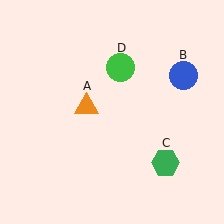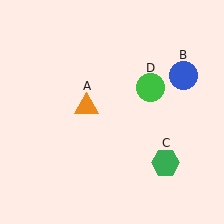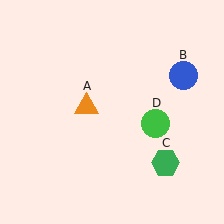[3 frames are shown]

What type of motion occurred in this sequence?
The green circle (object D) rotated clockwise around the center of the scene.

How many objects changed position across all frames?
1 object changed position: green circle (object D).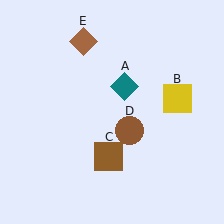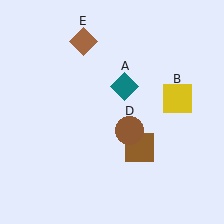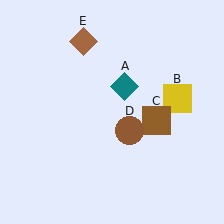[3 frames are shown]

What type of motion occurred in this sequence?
The brown square (object C) rotated counterclockwise around the center of the scene.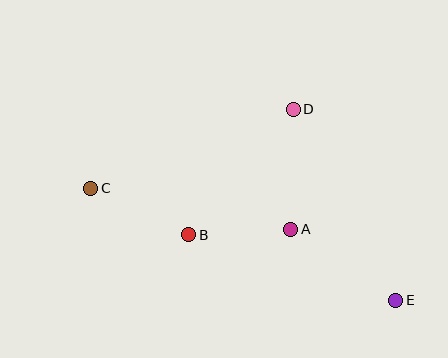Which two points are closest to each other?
Points A and B are closest to each other.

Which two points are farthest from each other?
Points C and E are farthest from each other.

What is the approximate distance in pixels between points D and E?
The distance between D and E is approximately 216 pixels.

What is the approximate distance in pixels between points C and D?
The distance between C and D is approximately 217 pixels.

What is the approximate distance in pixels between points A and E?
The distance between A and E is approximately 127 pixels.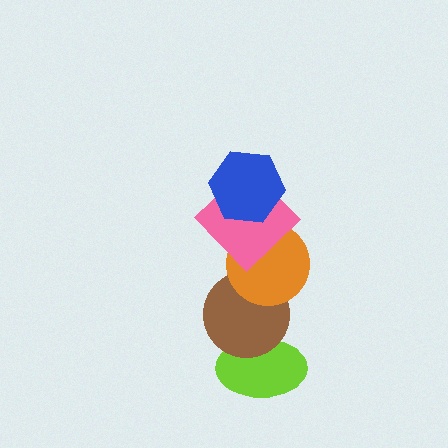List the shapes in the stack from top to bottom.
From top to bottom: the blue hexagon, the pink diamond, the orange circle, the brown circle, the lime ellipse.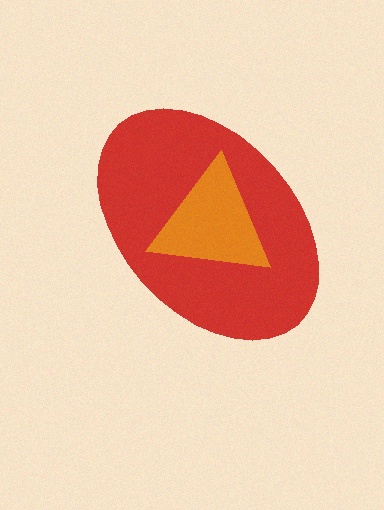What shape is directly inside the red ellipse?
The orange triangle.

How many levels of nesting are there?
2.